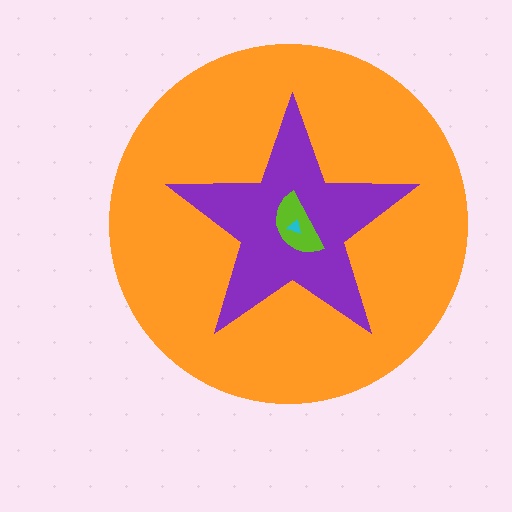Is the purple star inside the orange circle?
Yes.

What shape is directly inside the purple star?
The lime semicircle.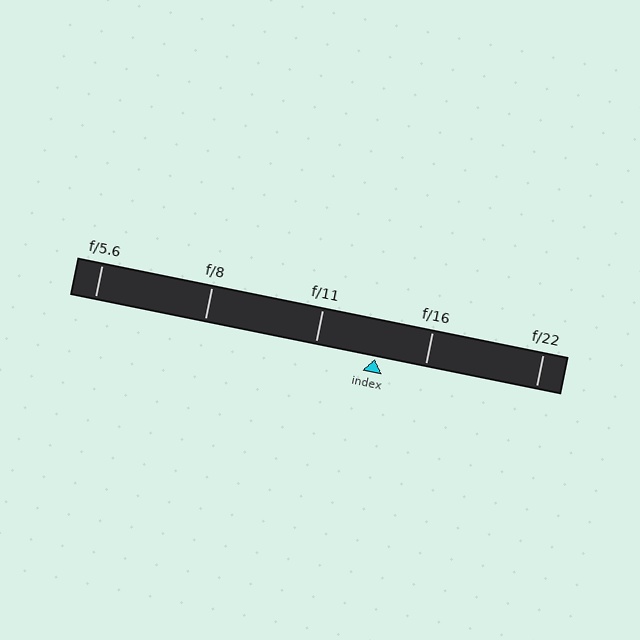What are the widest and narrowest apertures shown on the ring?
The widest aperture shown is f/5.6 and the narrowest is f/22.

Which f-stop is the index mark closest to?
The index mark is closest to f/16.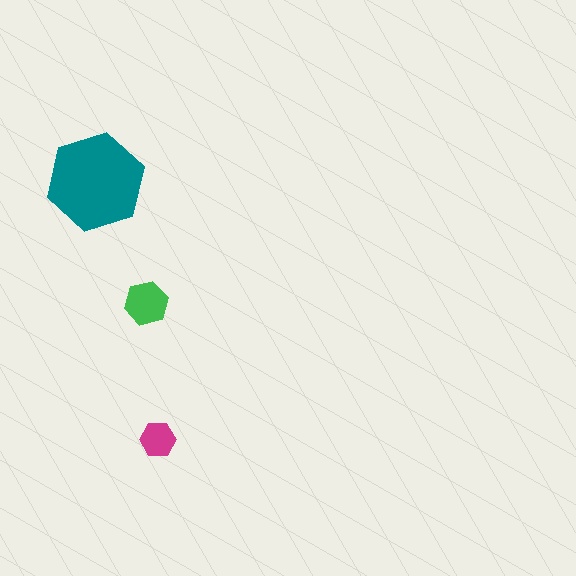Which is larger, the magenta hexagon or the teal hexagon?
The teal one.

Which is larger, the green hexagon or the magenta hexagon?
The green one.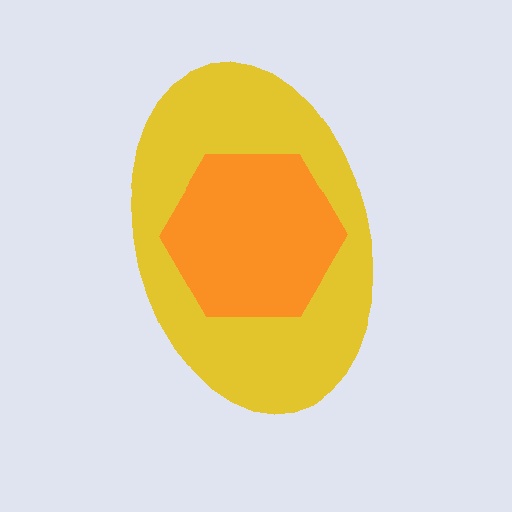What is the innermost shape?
The orange hexagon.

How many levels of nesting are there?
2.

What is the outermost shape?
The yellow ellipse.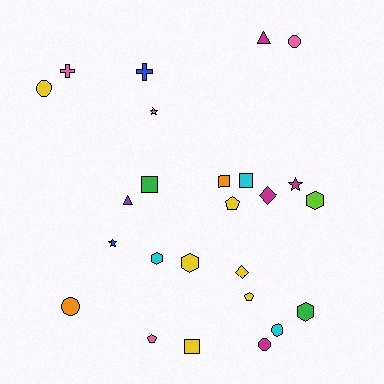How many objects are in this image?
There are 25 objects.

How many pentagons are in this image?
There are 3 pentagons.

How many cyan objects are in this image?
There are 3 cyan objects.